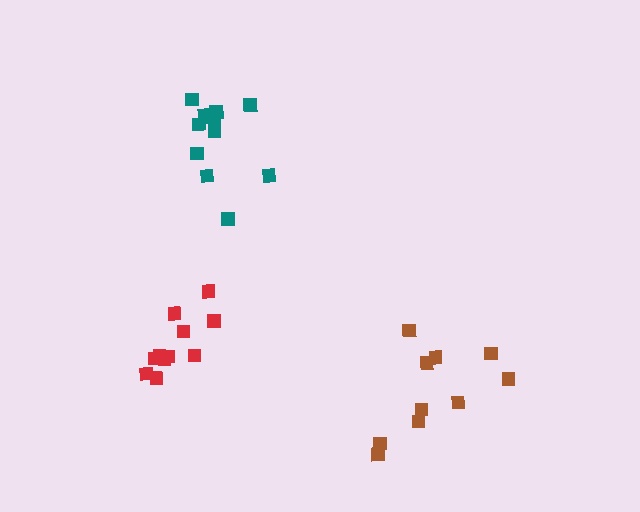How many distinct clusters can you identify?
There are 3 distinct clusters.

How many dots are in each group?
Group 1: 10 dots, Group 2: 12 dots, Group 3: 11 dots (33 total).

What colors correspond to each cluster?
The clusters are colored: brown, teal, red.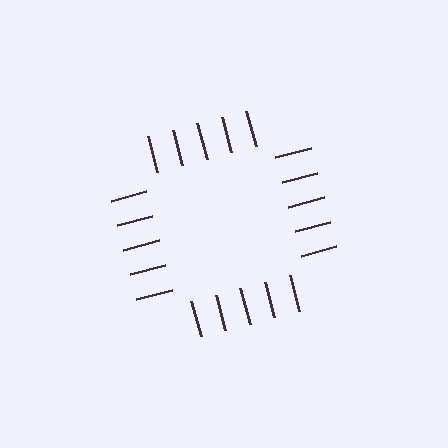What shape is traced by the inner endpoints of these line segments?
An illusory square — the line segments terminate on its edges but no continuous stroke is drawn.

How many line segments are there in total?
20 — 5 along each of the 4 edges.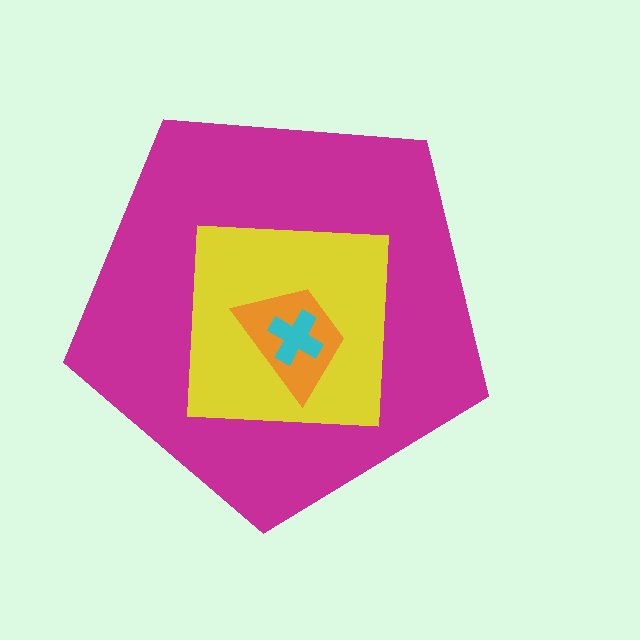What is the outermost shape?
The magenta pentagon.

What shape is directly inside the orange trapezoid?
The cyan cross.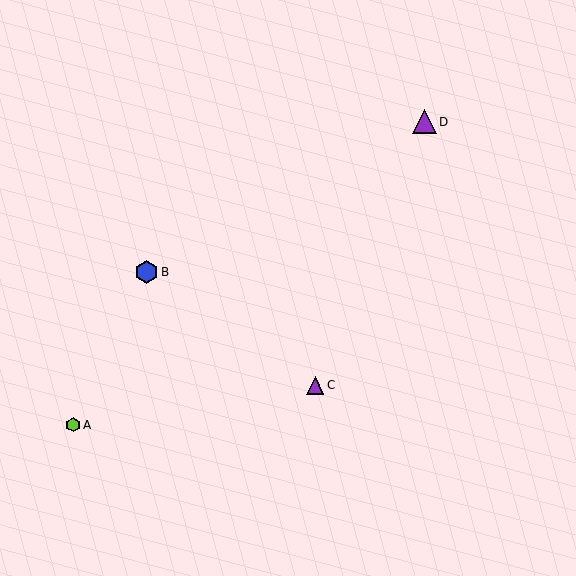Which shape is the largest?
The purple triangle (labeled D) is the largest.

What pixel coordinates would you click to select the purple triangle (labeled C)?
Click at (315, 385) to select the purple triangle C.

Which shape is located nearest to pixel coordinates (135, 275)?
The blue hexagon (labeled B) at (147, 272) is nearest to that location.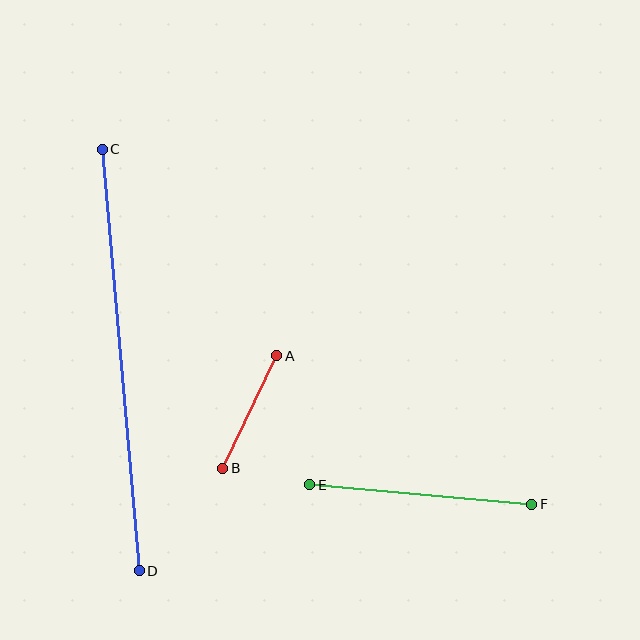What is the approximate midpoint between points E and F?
The midpoint is at approximately (421, 494) pixels.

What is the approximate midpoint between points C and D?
The midpoint is at approximately (121, 360) pixels.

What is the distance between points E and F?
The distance is approximately 223 pixels.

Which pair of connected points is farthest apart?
Points C and D are farthest apart.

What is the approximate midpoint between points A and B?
The midpoint is at approximately (250, 412) pixels.